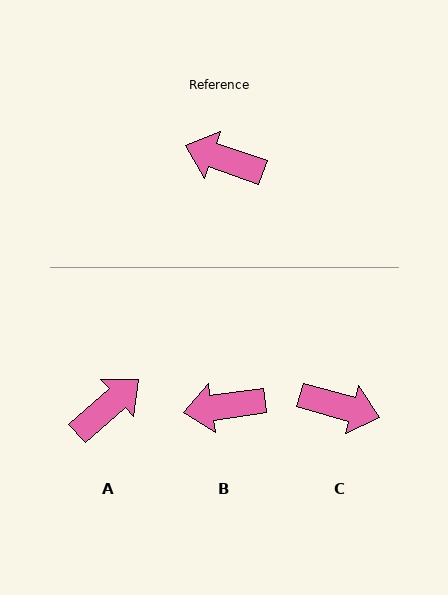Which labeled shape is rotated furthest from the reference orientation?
C, about 177 degrees away.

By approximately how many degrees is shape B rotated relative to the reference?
Approximately 28 degrees counter-clockwise.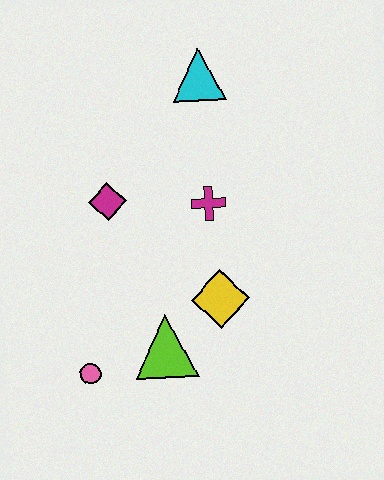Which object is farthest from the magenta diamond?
The pink circle is farthest from the magenta diamond.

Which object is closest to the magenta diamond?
The magenta cross is closest to the magenta diamond.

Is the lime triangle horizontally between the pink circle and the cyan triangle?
Yes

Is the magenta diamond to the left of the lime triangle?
Yes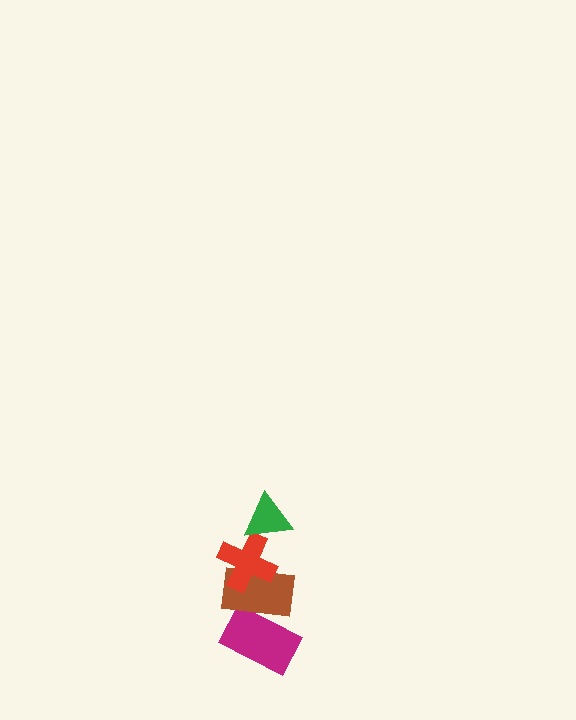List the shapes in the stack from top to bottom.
From top to bottom: the green triangle, the red cross, the brown rectangle, the magenta rectangle.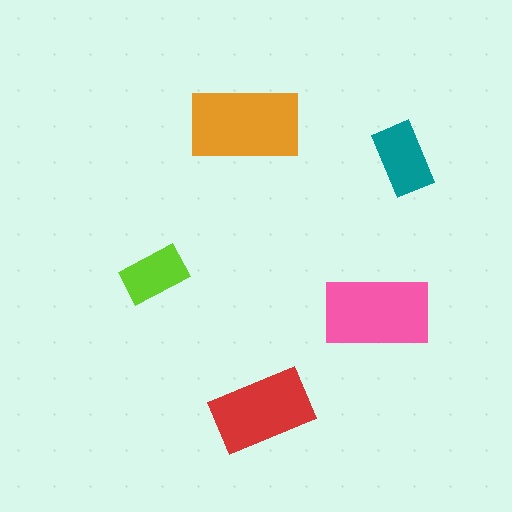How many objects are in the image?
There are 5 objects in the image.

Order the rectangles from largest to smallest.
the orange one, the pink one, the red one, the teal one, the lime one.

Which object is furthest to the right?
The teal rectangle is rightmost.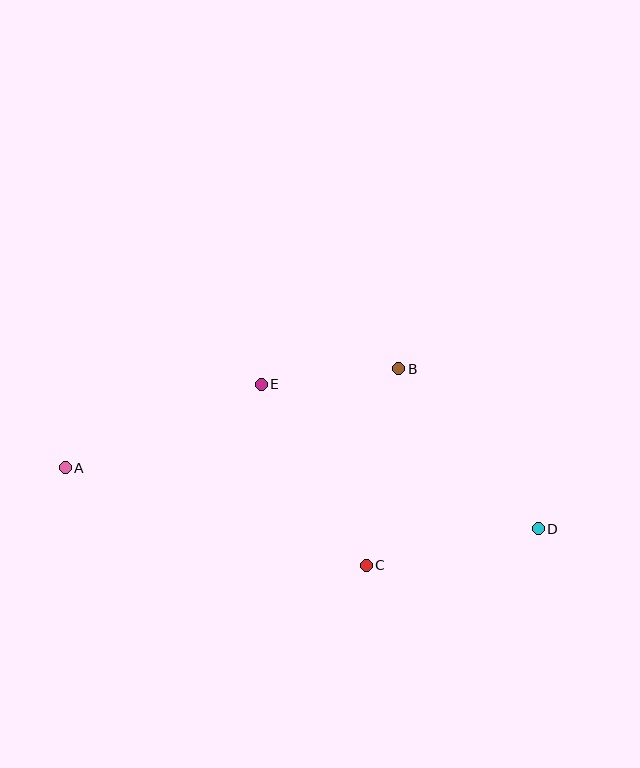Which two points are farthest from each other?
Points A and D are farthest from each other.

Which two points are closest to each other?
Points B and E are closest to each other.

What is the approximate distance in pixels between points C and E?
The distance between C and E is approximately 209 pixels.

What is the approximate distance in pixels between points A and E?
The distance between A and E is approximately 213 pixels.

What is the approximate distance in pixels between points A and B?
The distance between A and B is approximately 348 pixels.